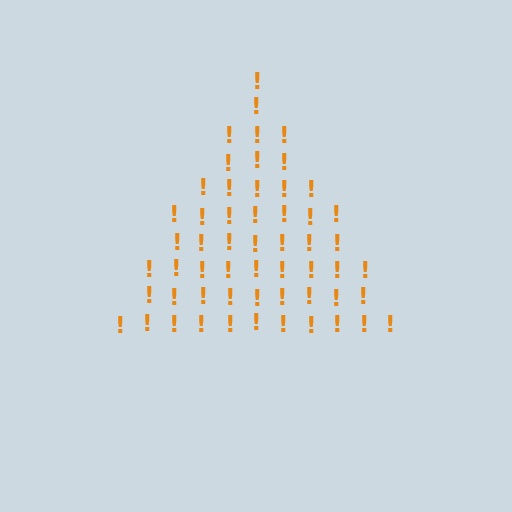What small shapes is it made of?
It is made of small exclamation marks.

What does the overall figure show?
The overall figure shows a triangle.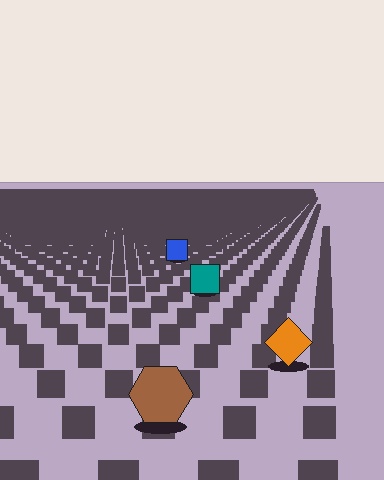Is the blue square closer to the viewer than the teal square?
No. The teal square is closer — you can tell from the texture gradient: the ground texture is coarser near it.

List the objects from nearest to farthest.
From nearest to farthest: the brown hexagon, the orange diamond, the teal square, the blue square.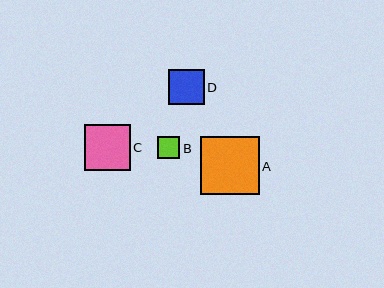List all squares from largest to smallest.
From largest to smallest: A, C, D, B.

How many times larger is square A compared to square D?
Square A is approximately 1.6 times the size of square D.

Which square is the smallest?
Square B is the smallest with a size of approximately 22 pixels.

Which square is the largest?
Square A is the largest with a size of approximately 58 pixels.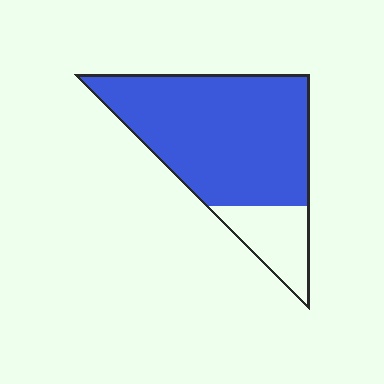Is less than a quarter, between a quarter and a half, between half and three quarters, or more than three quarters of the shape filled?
More than three quarters.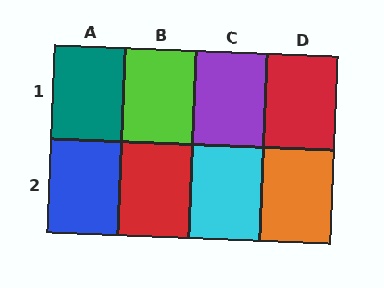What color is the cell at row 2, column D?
Orange.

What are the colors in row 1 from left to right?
Teal, lime, purple, red.